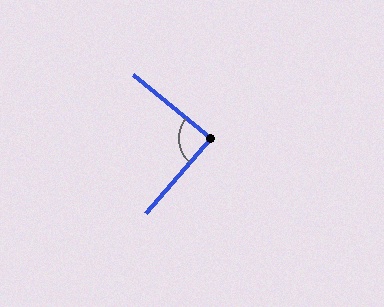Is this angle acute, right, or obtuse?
It is approximately a right angle.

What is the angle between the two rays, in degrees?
Approximately 89 degrees.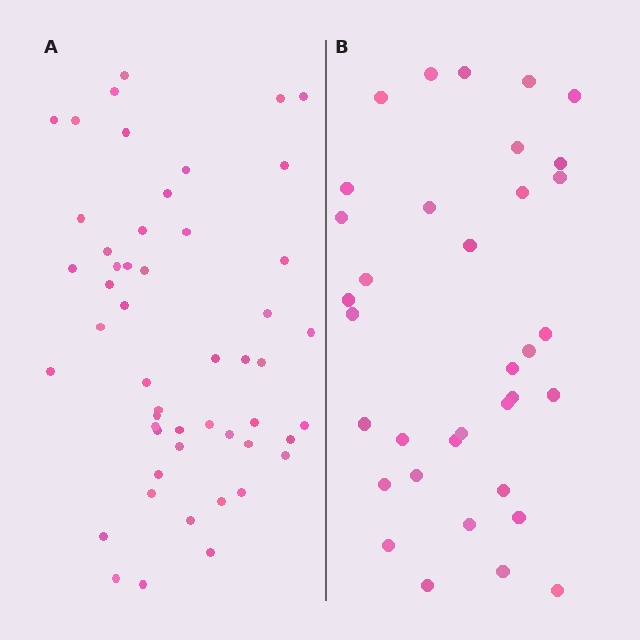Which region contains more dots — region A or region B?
Region A (the left region) has more dots.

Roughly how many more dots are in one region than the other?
Region A has approximately 15 more dots than region B.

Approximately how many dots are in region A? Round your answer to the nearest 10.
About 50 dots. (The exact count is 51, which rounds to 50.)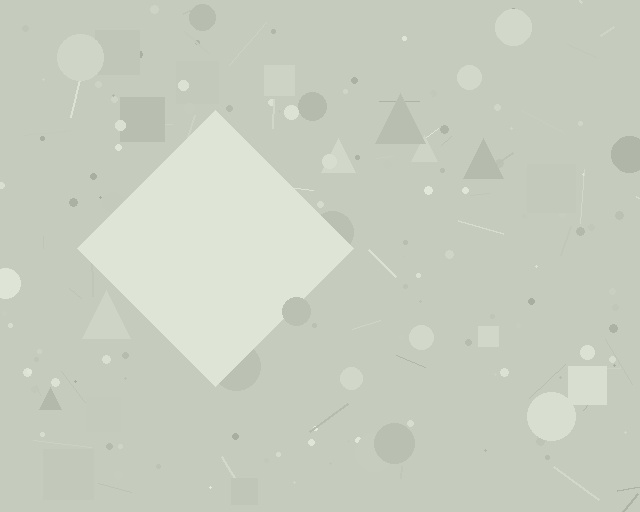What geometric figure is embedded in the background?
A diamond is embedded in the background.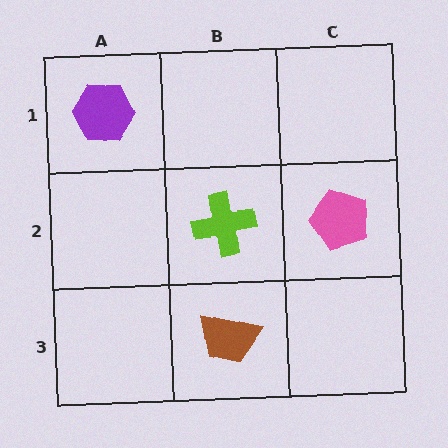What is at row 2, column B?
A lime cross.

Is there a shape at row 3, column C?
No, that cell is empty.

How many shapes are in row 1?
1 shape.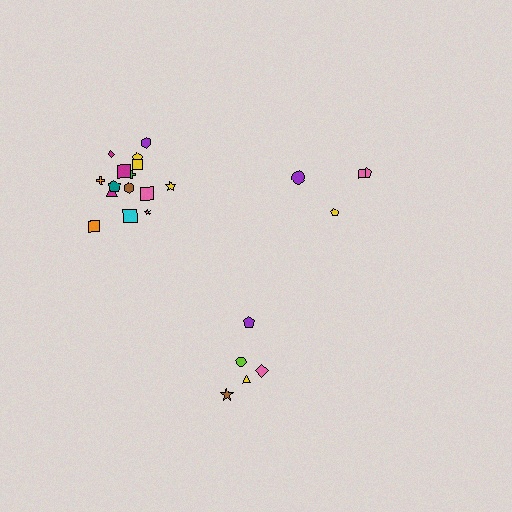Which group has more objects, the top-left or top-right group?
The top-left group.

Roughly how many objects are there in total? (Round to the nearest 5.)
Roughly 25 objects in total.